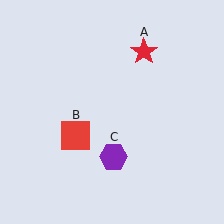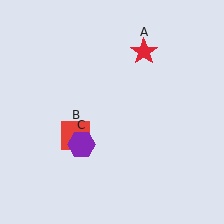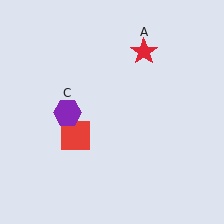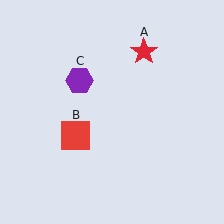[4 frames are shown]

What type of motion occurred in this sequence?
The purple hexagon (object C) rotated clockwise around the center of the scene.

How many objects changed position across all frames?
1 object changed position: purple hexagon (object C).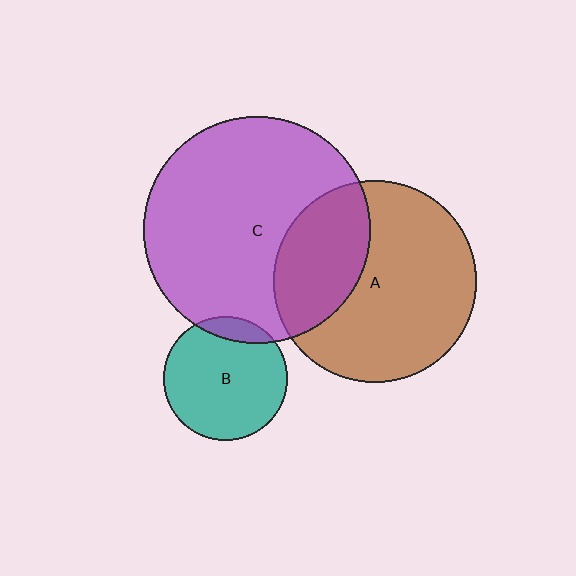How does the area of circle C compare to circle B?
Approximately 3.4 times.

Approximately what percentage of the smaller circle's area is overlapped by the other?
Approximately 30%.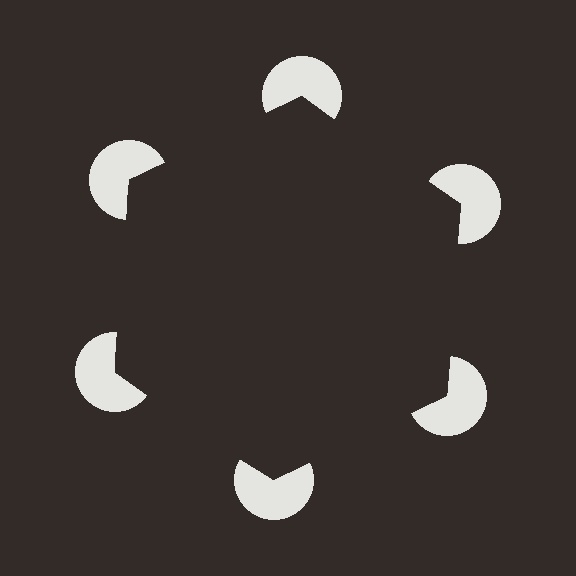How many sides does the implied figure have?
6 sides.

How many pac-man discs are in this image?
There are 6 — one at each vertex of the illusory hexagon.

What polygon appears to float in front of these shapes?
An illusory hexagon — its edges are inferred from the aligned wedge cuts in the pac-man discs, not physically drawn.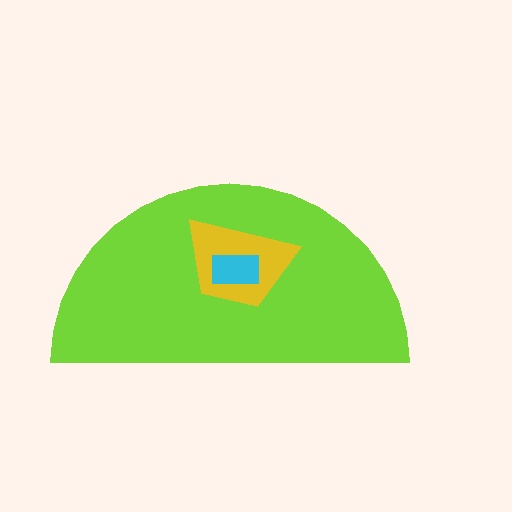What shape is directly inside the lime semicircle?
The yellow trapezoid.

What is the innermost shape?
The cyan rectangle.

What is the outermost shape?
The lime semicircle.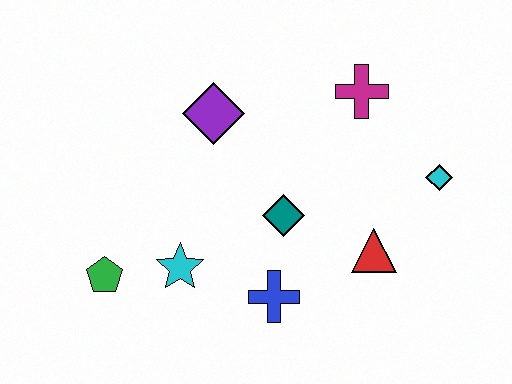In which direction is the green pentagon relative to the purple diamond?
The green pentagon is below the purple diamond.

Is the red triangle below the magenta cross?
Yes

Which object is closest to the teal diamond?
The blue cross is closest to the teal diamond.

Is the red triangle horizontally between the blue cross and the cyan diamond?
Yes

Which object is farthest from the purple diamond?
The cyan diamond is farthest from the purple diamond.